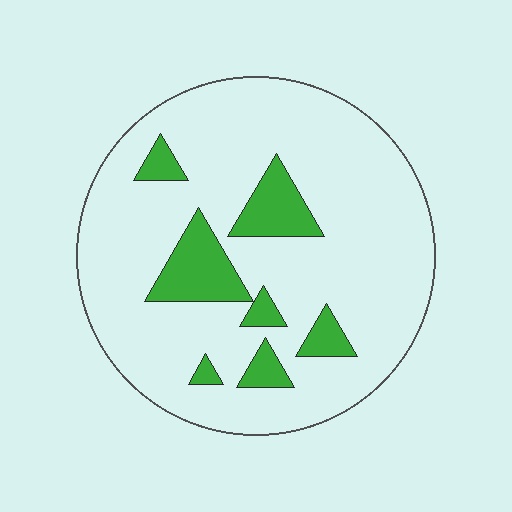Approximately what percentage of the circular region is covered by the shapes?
Approximately 15%.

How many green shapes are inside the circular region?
7.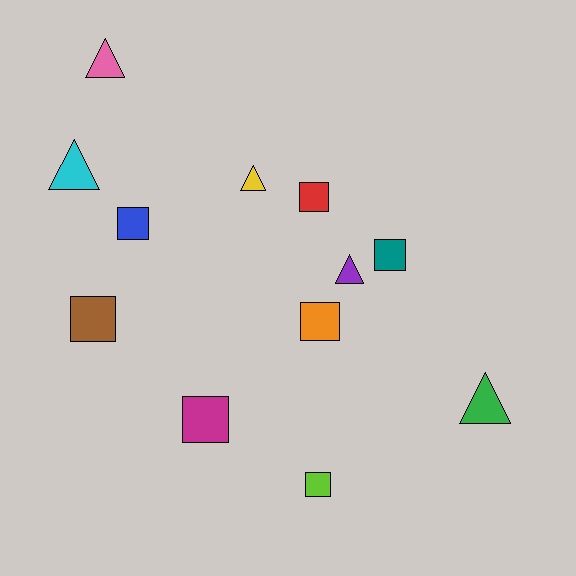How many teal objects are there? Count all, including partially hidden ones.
There is 1 teal object.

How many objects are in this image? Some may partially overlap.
There are 12 objects.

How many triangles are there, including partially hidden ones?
There are 5 triangles.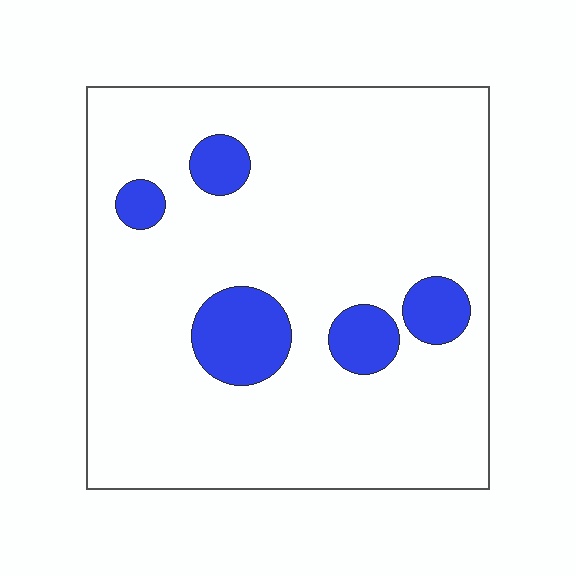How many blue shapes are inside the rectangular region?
5.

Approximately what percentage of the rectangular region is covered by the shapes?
Approximately 15%.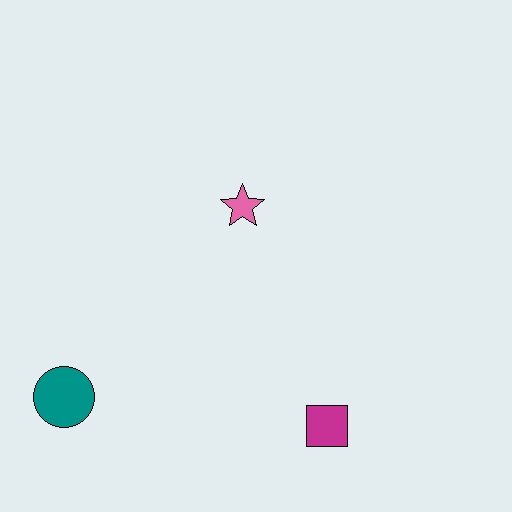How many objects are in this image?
There are 3 objects.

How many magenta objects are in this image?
There is 1 magenta object.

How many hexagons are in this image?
There are no hexagons.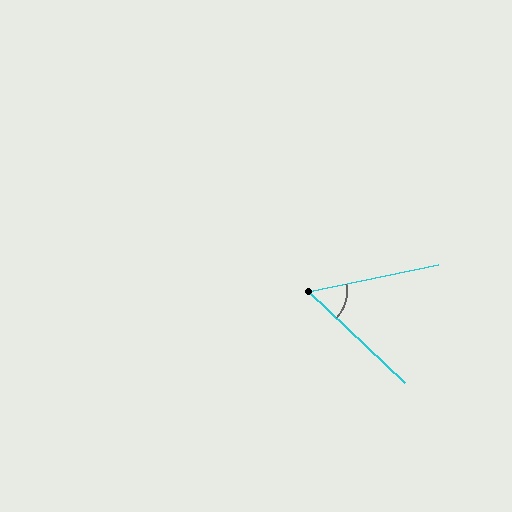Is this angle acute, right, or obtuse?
It is acute.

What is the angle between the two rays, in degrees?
Approximately 55 degrees.